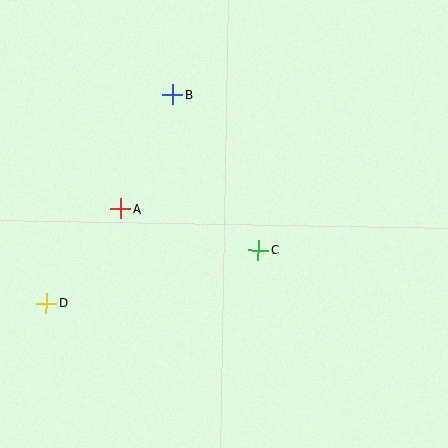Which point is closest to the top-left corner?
Point B is closest to the top-left corner.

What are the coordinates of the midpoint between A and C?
The midpoint between A and C is at (190, 229).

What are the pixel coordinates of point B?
Point B is at (173, 95).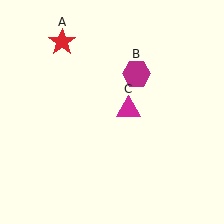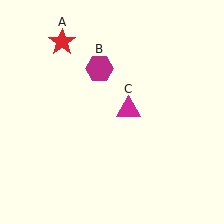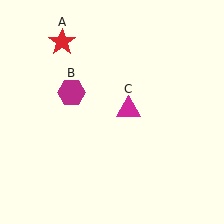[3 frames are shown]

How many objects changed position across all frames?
1 object changed position: magenta hexagon (object B).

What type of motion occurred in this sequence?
The magenta hexagon (object B) rotated counterclockwise around the center of the scene.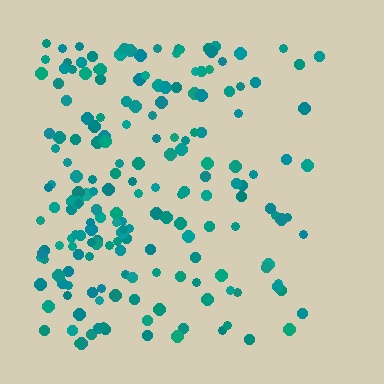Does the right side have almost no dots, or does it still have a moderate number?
Still a moderate number, just noticeably fewer than the left.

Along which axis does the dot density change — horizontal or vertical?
Horizontal.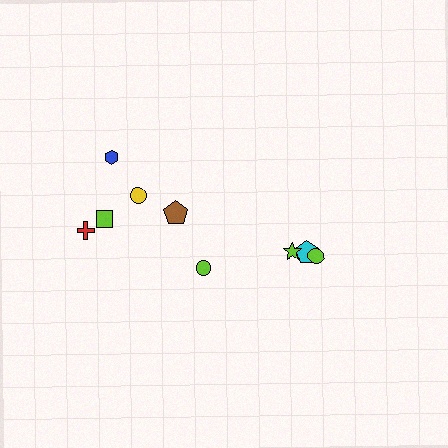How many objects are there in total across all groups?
There are 9 objects.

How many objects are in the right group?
There are 3 objects.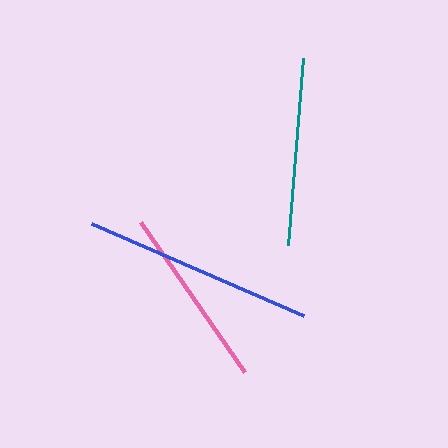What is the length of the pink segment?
The pink segment is approximately 182 pixels long.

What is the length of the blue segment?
The blue segment is approximately 231 pixels long.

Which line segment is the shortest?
The pink line is the shortest at approximately 182 pixels.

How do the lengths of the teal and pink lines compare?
The teal and pink lines are approximately the same length.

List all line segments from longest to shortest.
From longest to shortest: blue, teal, pink.